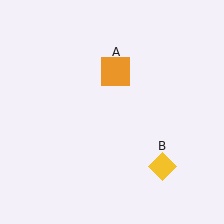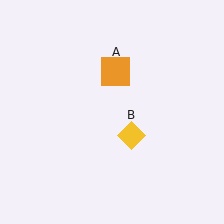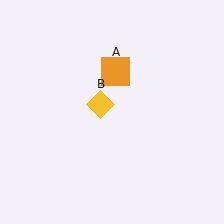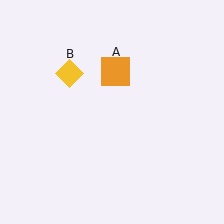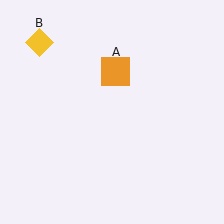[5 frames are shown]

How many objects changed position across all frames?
1 object changed position: yellow diamond (object B).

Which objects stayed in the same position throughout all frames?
Orange square (object A) remained stationary.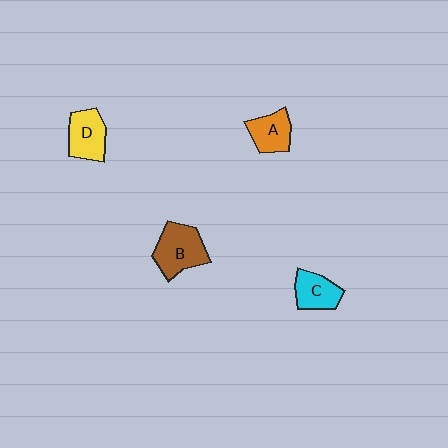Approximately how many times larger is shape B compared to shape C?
Approximately 1.4 times.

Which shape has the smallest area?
Shape A (orange).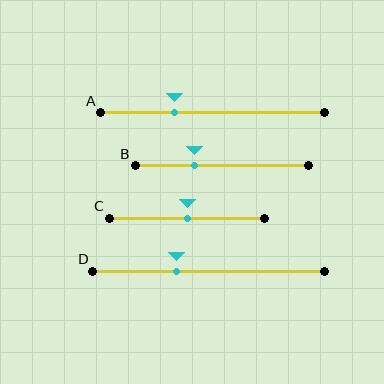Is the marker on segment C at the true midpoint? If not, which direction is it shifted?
Yes, the marker on segment C is at the true midpoint.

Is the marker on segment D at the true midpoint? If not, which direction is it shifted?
No, the marker on segment D is shifted to the left by about 14% of the segment length.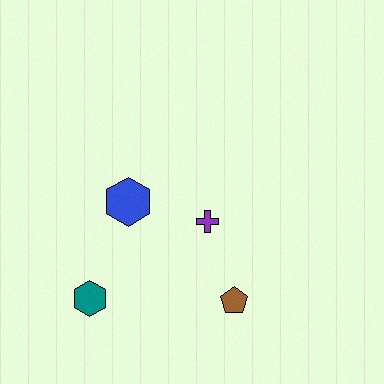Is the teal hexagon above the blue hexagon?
No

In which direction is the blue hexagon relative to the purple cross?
The blue hexagon is to the left of the purple cross.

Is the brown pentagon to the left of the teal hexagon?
No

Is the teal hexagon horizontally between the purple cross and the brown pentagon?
No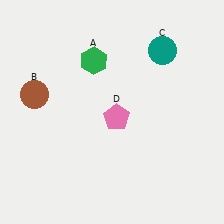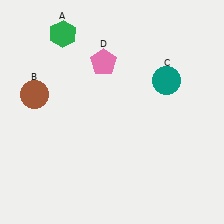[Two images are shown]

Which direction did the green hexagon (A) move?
The green hexagon (A) moved left.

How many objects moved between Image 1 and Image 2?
3 objects moved between the two images.